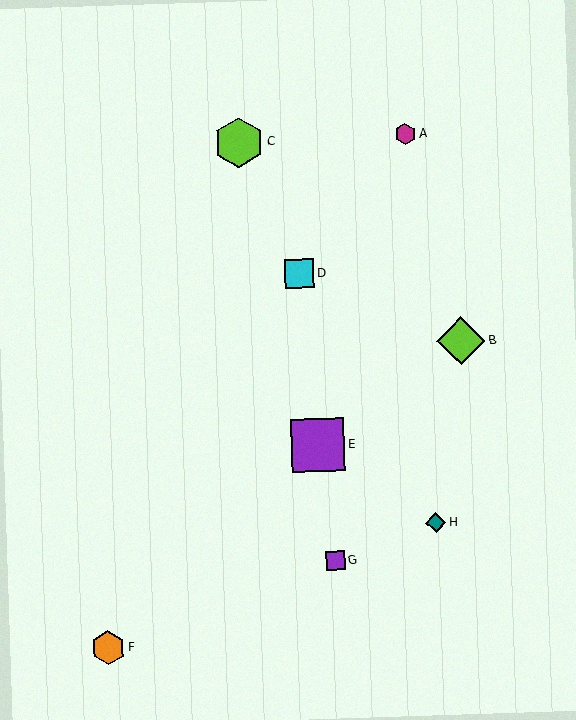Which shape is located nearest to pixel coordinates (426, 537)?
The teal diamond (labeled H) at (436, 523) is nearest to that location.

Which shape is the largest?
The purple square (labeled E) is the largest.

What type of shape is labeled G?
Shape G is a purple square.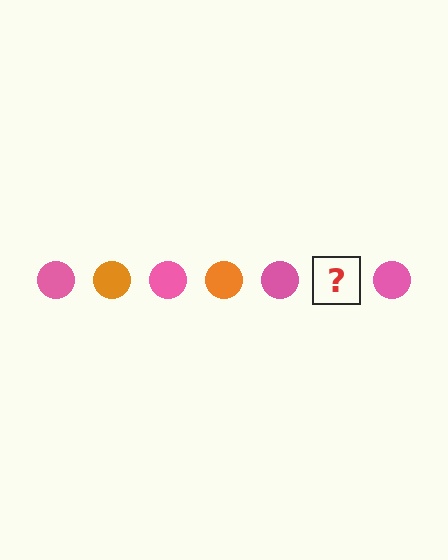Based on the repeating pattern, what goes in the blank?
The blank should be an orange circle.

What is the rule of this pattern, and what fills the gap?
The rule is that the pattern cycles through pink, orange circles. The gap should be filled with an orange circle.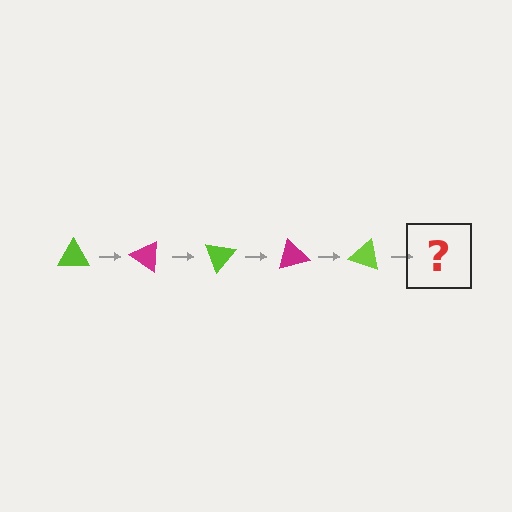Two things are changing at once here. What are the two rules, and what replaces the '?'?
The two rules are that it rotates 35 degrees each step and the color cycles through lime and magenta. The '?' should be a magenta triangle, rotated 175 degrees from the start.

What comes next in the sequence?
The next element should be a magenta triangle, rotated 175 degrees from the start.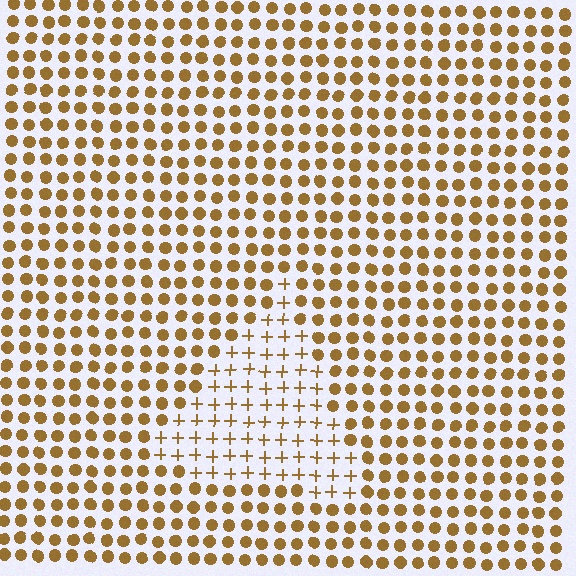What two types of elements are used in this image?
The image uses plus signs inside the triangle region and circles outside it.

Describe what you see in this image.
The image is filled with small brown elements arranged in a uniform grid. A triangle-shaped region contains plus signs, while the surrounding area contains circles. The boundary is defined purely by the change in element shape.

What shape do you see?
I see a triangle.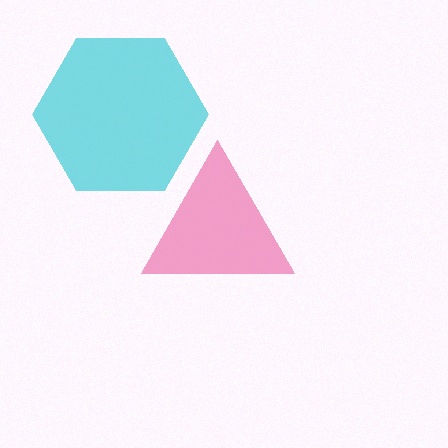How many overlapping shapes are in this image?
There are 2 overlapping shapes in the image.